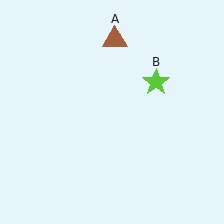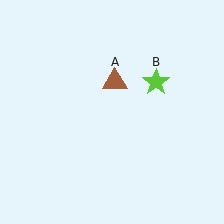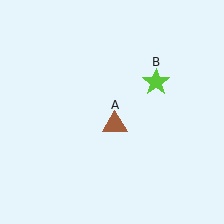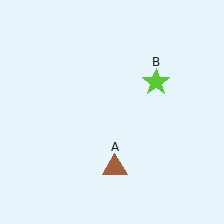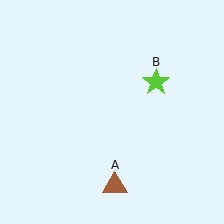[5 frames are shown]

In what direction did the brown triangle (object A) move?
The brown triangle (object A) moved down.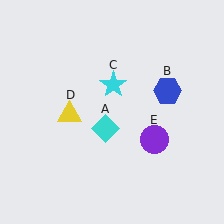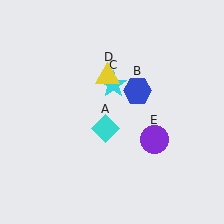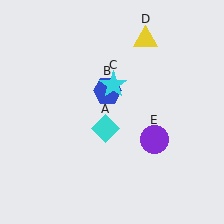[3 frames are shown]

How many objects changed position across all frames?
2 objects changed position: blue hexagon (object B), yellow triangle (object D).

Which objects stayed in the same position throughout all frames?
Cyan diamond (object A) and cyan star (object C) and purple circle (object E) remained stationary.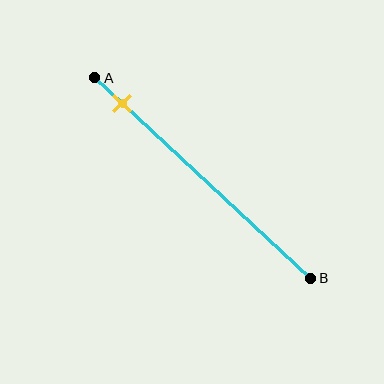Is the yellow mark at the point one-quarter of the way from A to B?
No, the mark is at about 15% from A, not at the 25% one-quarter point.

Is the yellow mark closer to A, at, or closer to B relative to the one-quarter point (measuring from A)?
The yellow mark is closer to point A than the one-quarter point of segment AB.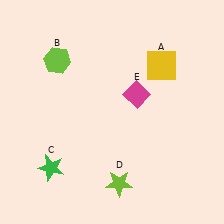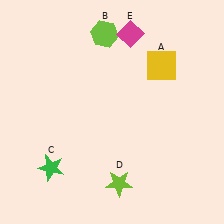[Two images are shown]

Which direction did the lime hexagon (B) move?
The lime hexagon (B) moved right.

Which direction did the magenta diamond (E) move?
The magenta diamond (E) moved up.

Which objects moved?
The objects that moved are: the lime hexagon (B), the magenta diamond (E).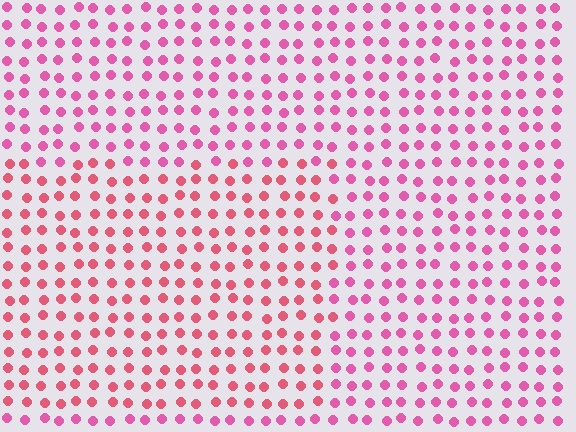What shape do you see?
I see a rectangle.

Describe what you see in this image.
The image is filled with small pink elements in a uniform arrangement. A rectangle-shaped region is visible where the elements are tinted to a slightly different hue, forming a subtle color boundary.